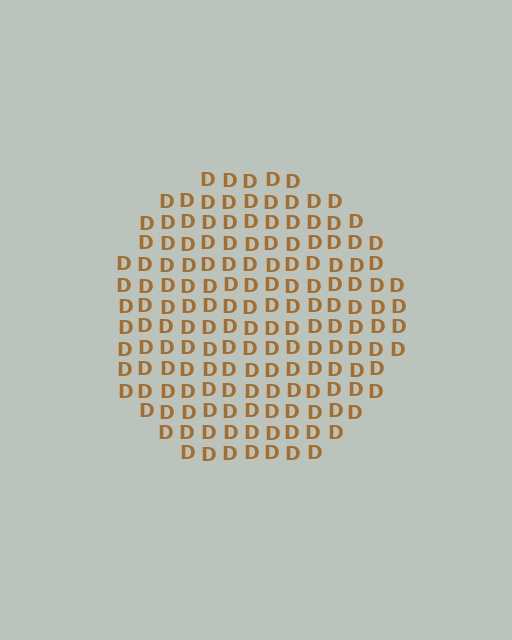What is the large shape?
The large shape is a circle.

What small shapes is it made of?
It is made of small letter D's.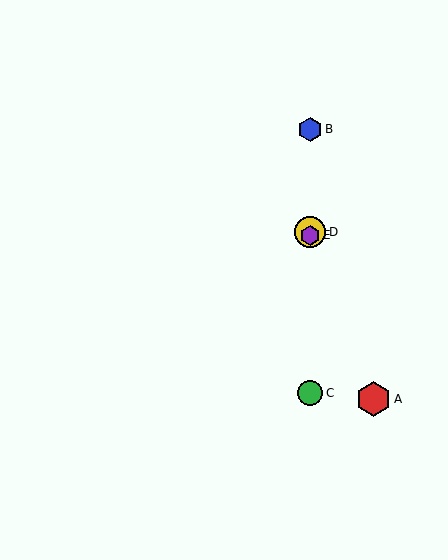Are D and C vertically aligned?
Yes, both are at x≈310.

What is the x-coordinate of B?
Object B is at x≈310.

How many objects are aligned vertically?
4 objects (B, C, D, E) are aligned vertically.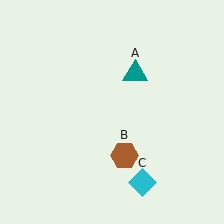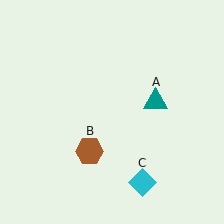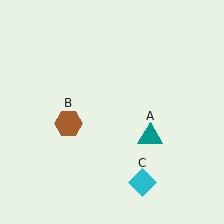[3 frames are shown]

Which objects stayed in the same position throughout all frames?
Cyan diamond (object C) remained stationary.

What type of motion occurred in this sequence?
The teal triangle (object A), brown hexagon (object B) rotated clockwise around the center of the scene.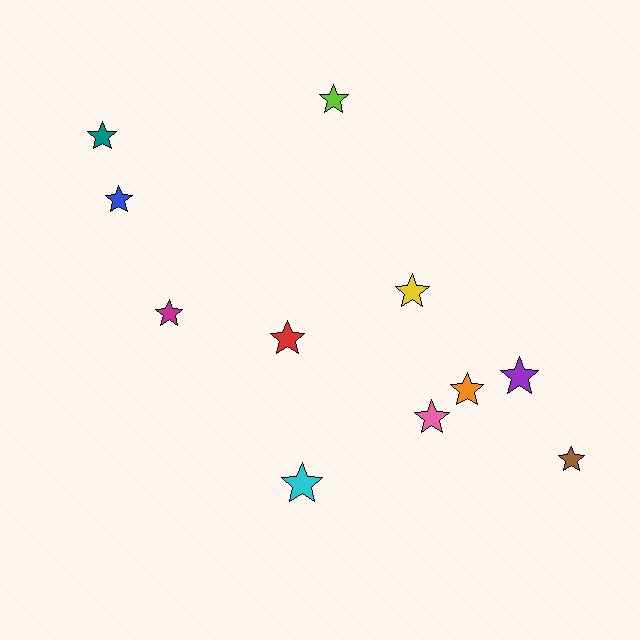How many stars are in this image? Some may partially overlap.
There are 11 stars.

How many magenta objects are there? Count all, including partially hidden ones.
There is 1 magenta object.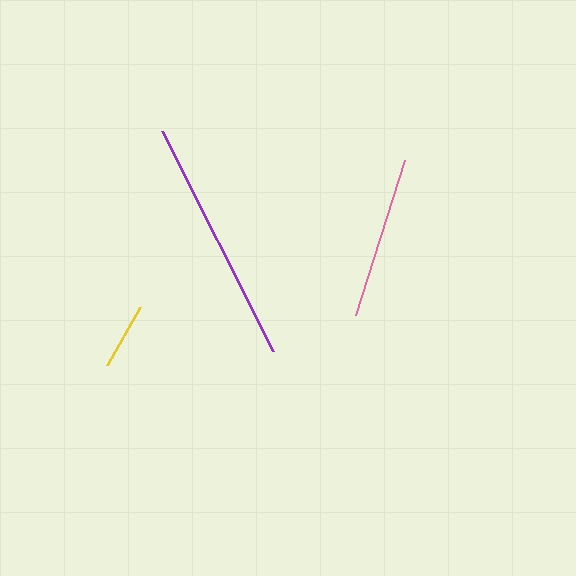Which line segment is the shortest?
The yellow line is the shortest at approximately 67 pixels.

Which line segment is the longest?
The purple line is the longest at approximately 246 pixels.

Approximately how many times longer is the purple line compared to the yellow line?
The purple line is approximately 3.7 times the length of the yellow line.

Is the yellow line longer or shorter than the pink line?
The pink line is longer than the yellow line.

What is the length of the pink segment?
The pink segment is approximately 163 pixels long.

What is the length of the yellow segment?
The yellow segment is approximately 67 pixels long.